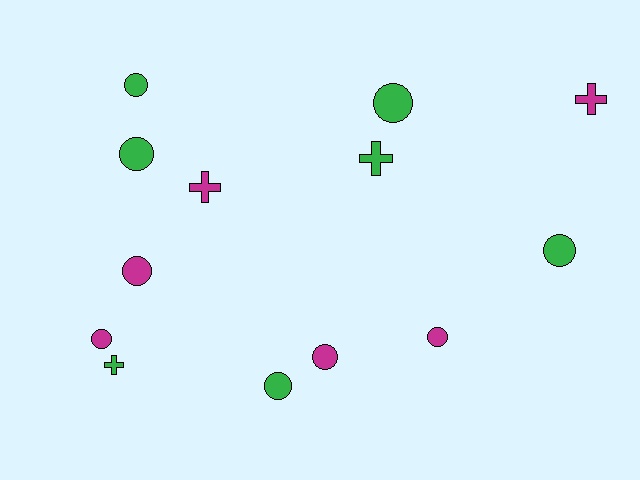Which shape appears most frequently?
Circle, with 9 objects.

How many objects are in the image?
There are 13 objects.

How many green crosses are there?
There are 2 green crosses.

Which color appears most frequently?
Green, with 7 objects.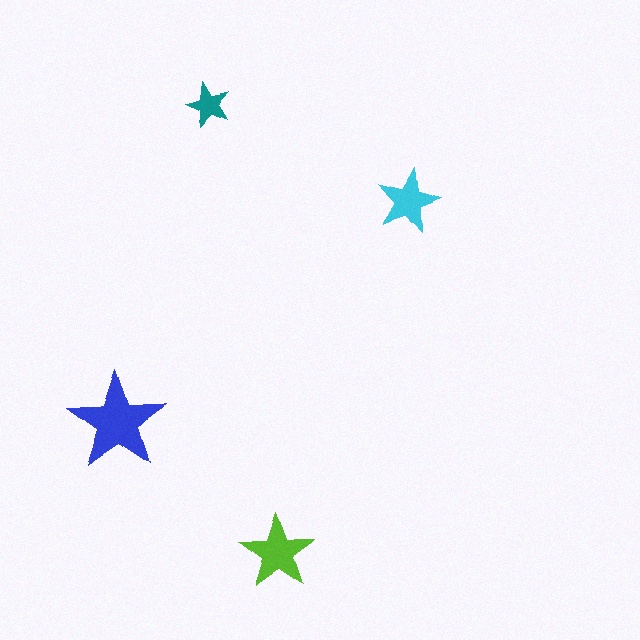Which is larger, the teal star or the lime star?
The lime one.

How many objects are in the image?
There are 4 objects in the image.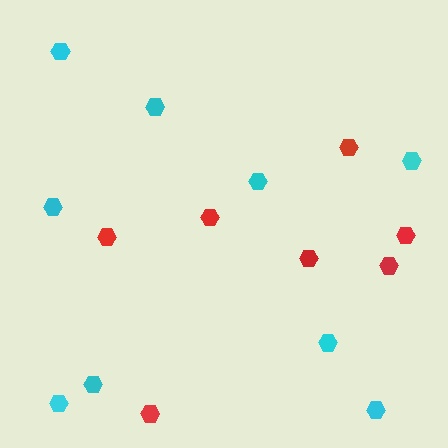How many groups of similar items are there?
There are 2 groups: one group of cyan hexagons (9) and one group of red hexagons (7).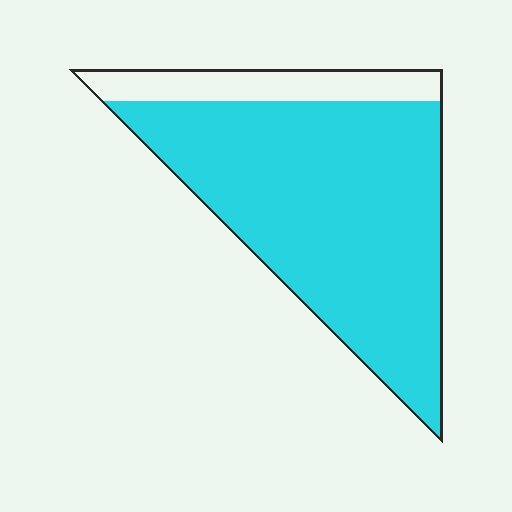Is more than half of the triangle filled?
Yes.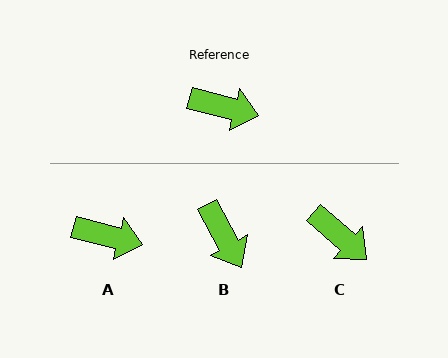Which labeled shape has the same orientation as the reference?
A.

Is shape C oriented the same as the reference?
No, it is off by about 27 degrees.